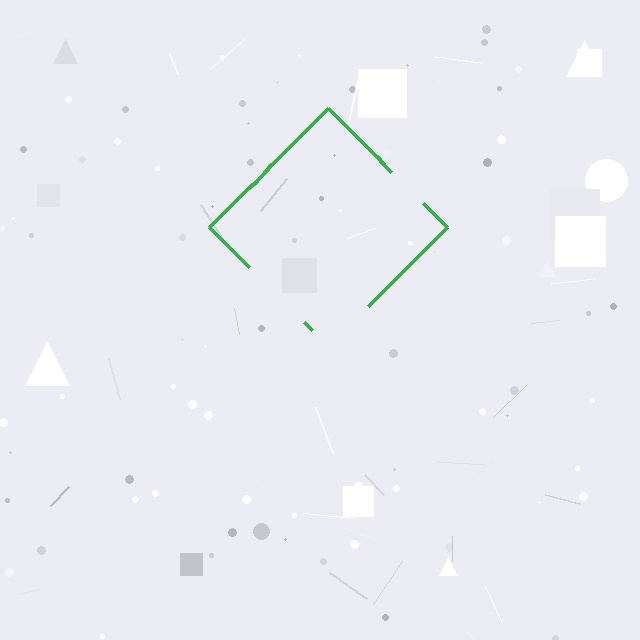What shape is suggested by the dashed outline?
The dashed outline suggests a diamond.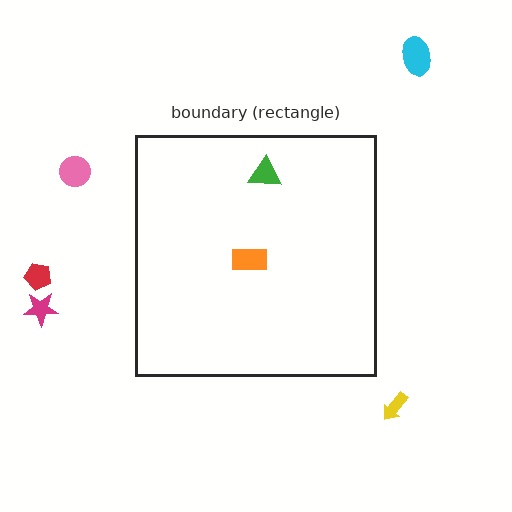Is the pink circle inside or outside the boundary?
Outside.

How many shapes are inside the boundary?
2 inside, 5 outside.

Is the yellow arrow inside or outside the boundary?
Outside.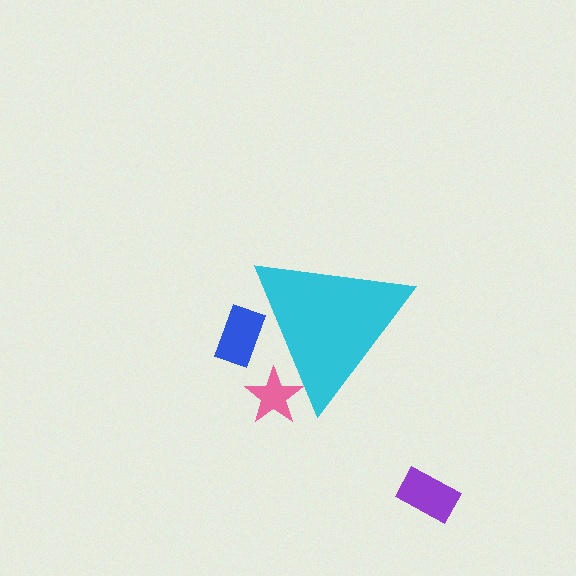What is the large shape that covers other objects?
A cyan triangle.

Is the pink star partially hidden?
Yes, the pink star is partially hidden behind the cyan triangle.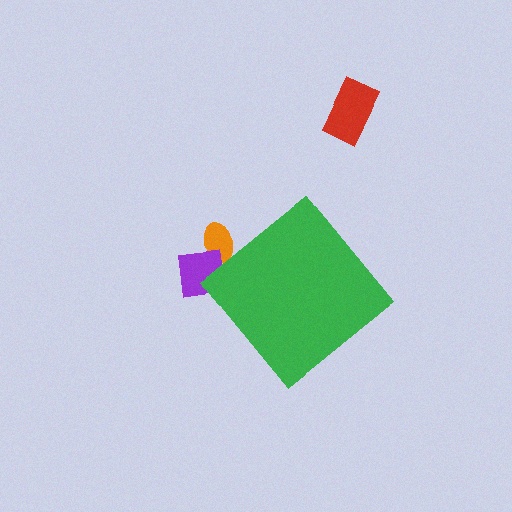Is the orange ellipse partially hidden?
Yes, the orange ellipse is partially hidden behind the green diamond.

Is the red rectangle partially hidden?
No, the red rectangle is fully visible.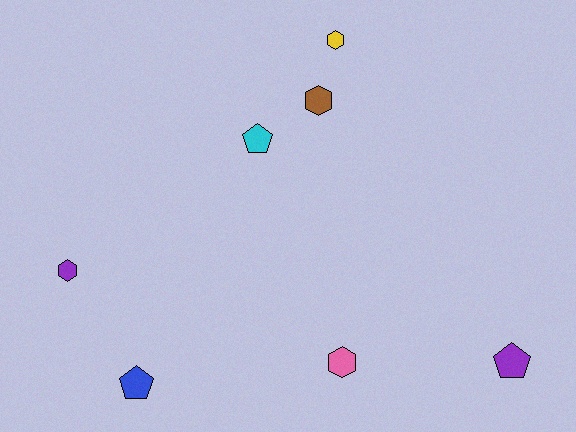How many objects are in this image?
There are 7 objects.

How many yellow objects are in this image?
There is 1 yellow object.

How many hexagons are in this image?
There are 4 hexagons.